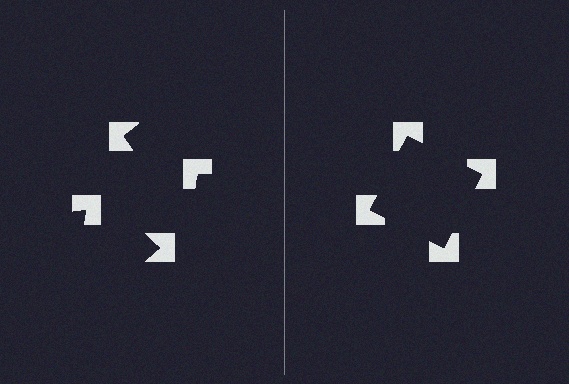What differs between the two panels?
The notched squares are positioned identically on both sides; only the wedge orientations differ. On the right they align to a square; on the left they are misaligned.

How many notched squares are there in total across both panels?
8 — 4 on each side.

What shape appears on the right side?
An illusory square.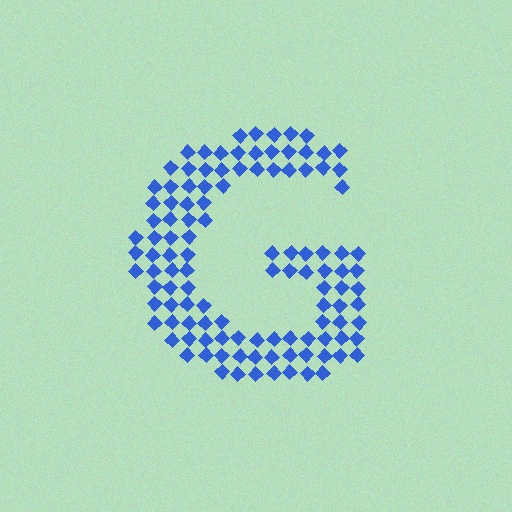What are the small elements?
The small elements are diamonds.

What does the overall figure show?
The overall figure shows the letter G.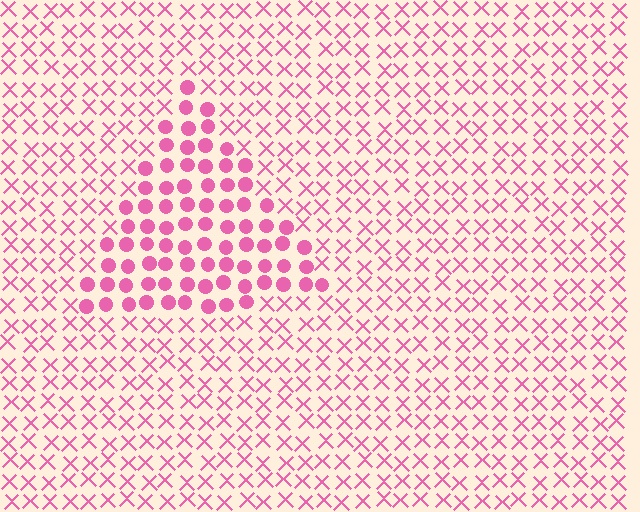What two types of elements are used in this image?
The image uses circles inside the triangle region and X marks outside it.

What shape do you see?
I see a triangle.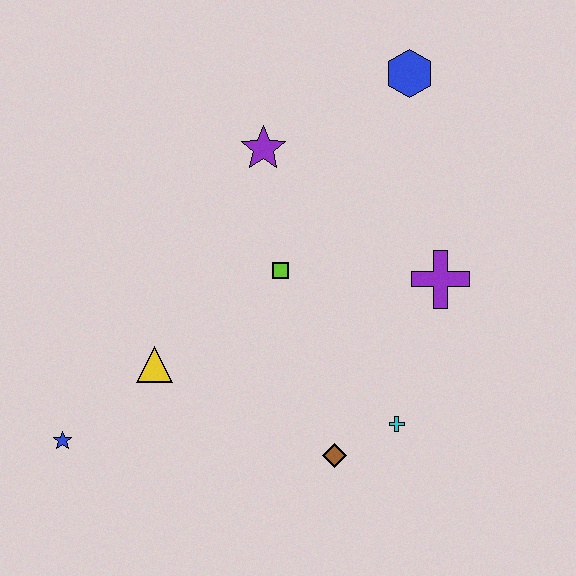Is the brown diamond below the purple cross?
Yes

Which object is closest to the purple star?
The lime square is closest to the purple star.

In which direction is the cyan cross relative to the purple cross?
The cyan cross is below the purple cross.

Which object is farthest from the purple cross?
The blue star is farthest from the purple cross.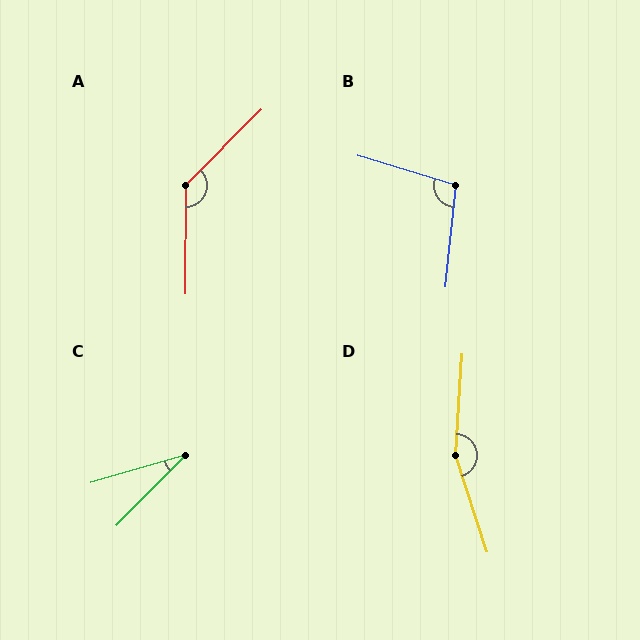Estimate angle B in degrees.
Approximately 101 degrees.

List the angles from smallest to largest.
C (29°), B (101°), A (135°), D (158°).